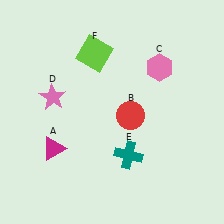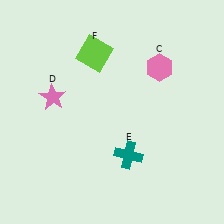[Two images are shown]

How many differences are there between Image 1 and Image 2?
There are 2 differences between the two images.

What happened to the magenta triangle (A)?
The magenta triangle (A) was removed in Image 2. It was in the bottom-left area of Image 1.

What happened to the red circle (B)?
The red circle (B) was removed in Image 2. It was in the bottom-right area of Image 1.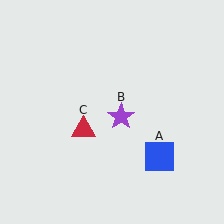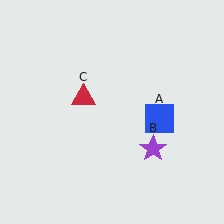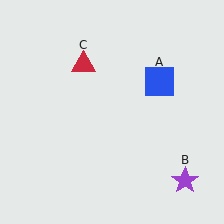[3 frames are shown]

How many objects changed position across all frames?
3 objects changed position: blue square (object A), purple star (object B), red triangle (object C).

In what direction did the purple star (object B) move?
The purple star (object B) moved down and to the right.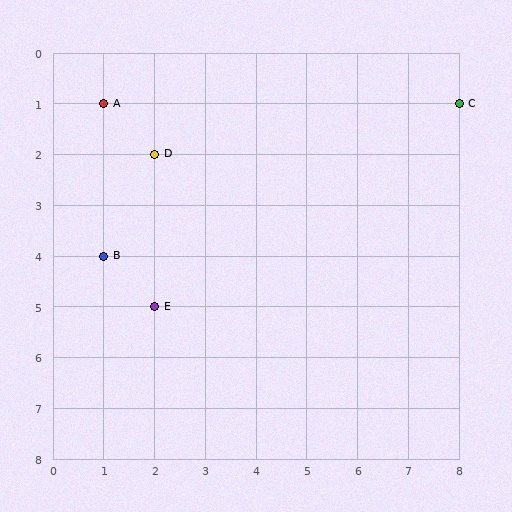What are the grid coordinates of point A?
Point A is at grid coordinates (1, 1).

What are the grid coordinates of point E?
Point E is at grid coordinates (2, 5).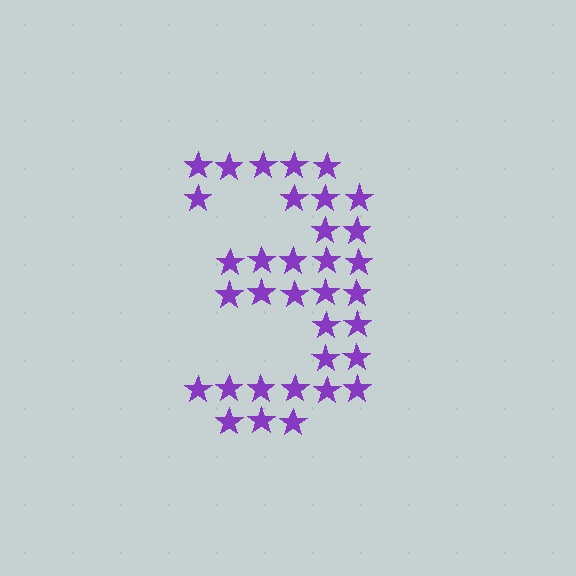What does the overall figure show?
The overall figure shows the digit 3.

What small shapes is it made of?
It is made of small stars.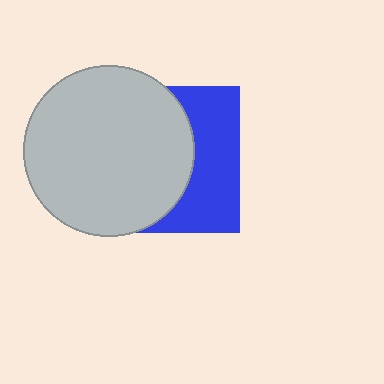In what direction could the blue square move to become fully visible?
The blue square could move right. That would shift it out from behind the light gray circle entirely.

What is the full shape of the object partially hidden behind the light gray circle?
The partially hidden object is a blue square.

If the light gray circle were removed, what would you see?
You would see the complete blue square.